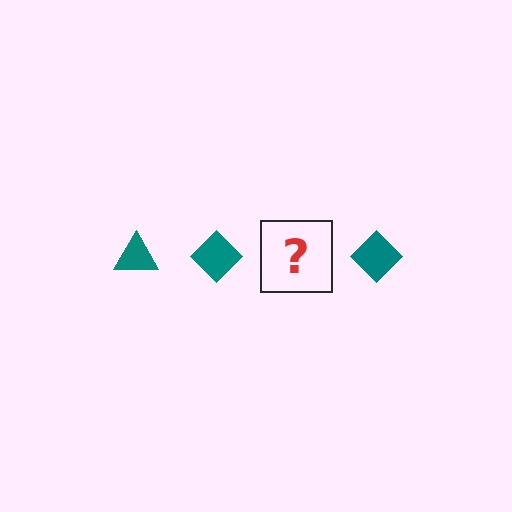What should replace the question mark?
The question mark should be replaced with a teal triangle.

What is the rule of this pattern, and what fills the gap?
The rule is that the pattern cycles through triangle, diamond shapes in teal. The gap should be filled with a teal triangle.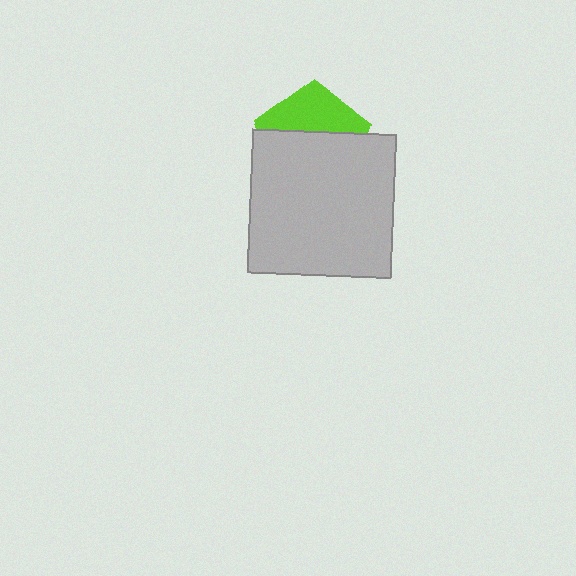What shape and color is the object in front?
The object in front is a light gray square.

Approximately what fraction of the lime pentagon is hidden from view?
Roughly 62% of the lime pentagon is hidden behind the light gray square.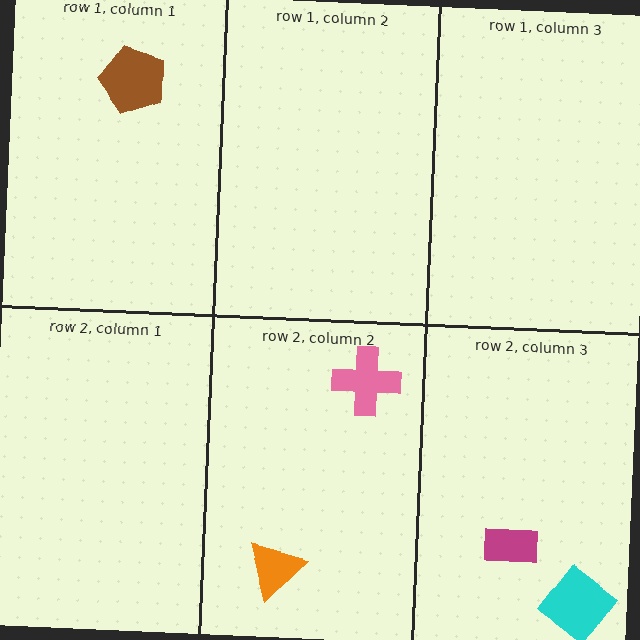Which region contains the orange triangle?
The row 2, column 2 region.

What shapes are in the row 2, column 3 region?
The magenta rectangle, the cyan diamond.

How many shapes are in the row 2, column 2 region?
2.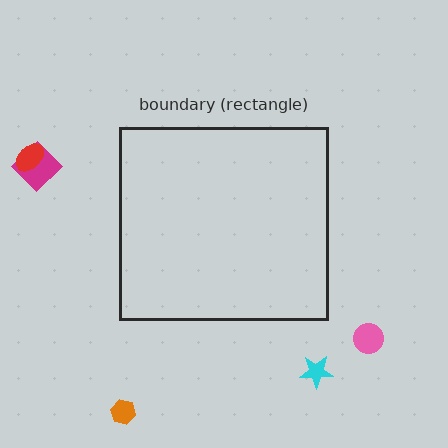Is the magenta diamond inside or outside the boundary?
Outside.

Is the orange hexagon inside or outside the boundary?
Outside.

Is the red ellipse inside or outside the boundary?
Outside.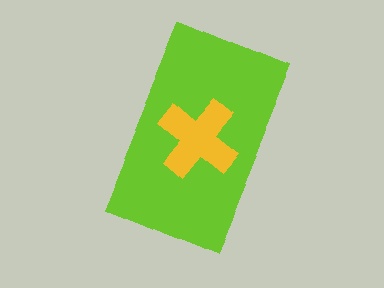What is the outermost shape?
The lime rectangle.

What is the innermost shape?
The yellow cross.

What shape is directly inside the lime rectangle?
The yellow cross.